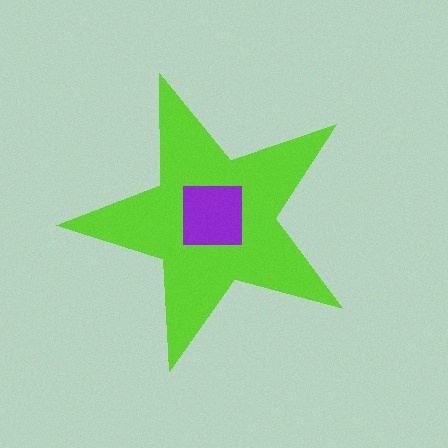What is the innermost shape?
The purple square.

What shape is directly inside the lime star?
The purple square.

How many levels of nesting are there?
2.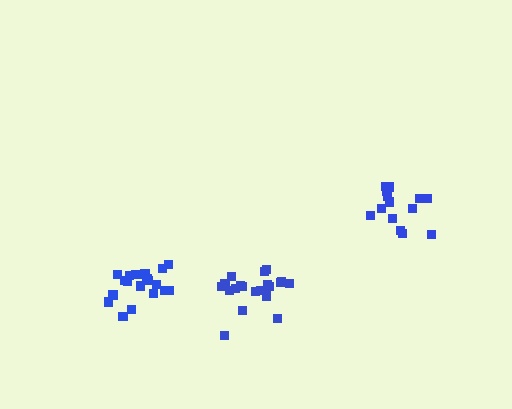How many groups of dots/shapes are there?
There are 3 groups.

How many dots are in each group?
Group 1: 14 dots, Group 2: 20 dots, Group 3: 20 dots (54 total).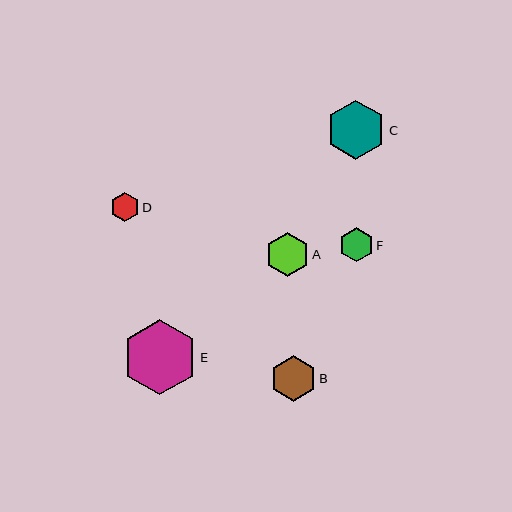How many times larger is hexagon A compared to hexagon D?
Hexagon A is approximately 1.5 times the size of hexagon D.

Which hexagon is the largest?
Hexagon E is the largest with a size of approximately 75 pixels.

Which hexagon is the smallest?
Hexagon D is the smallest with a size of approximately 29 pixels.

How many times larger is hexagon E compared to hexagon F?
Hexagon E is approximately 2.2 times the size of hexagon F.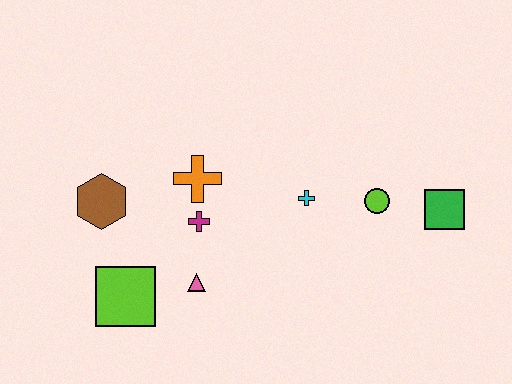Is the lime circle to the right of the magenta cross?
Yes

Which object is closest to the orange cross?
The magenta cross is closest to the orange cross.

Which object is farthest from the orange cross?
The green square is farthest from the orange cross.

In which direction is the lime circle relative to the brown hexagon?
The lime circle is to the right of the brown hexagon.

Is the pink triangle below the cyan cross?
Yes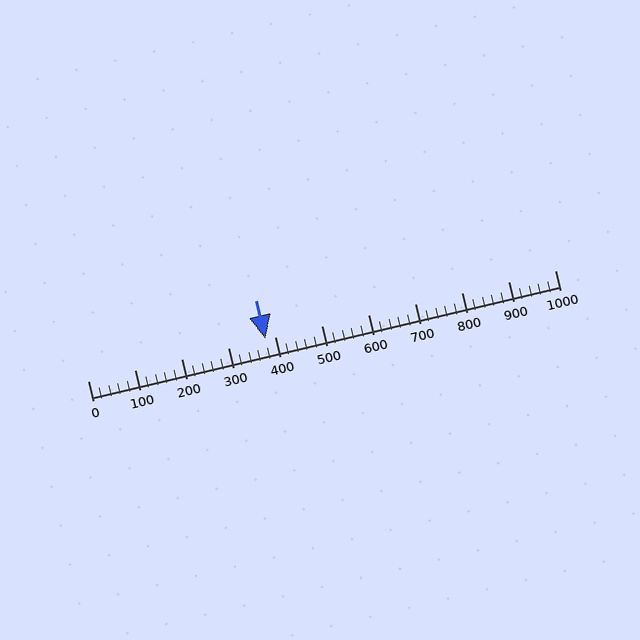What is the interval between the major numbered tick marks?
The major tick marks are spaced 100 units apart.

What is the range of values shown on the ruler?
The ruler shows values from 0 to 1000.